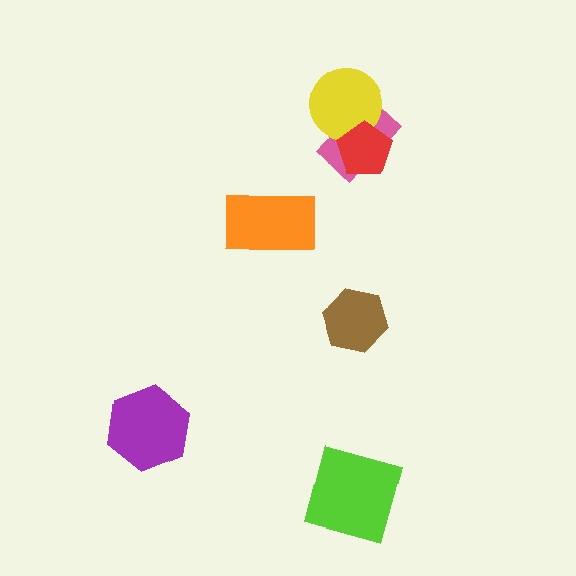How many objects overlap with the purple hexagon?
0 objects overlap with the purple hexagon.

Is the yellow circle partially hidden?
Yes, it is partially covered by another shape.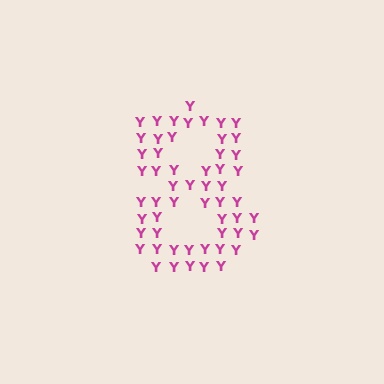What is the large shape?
The large shape is the digit 8.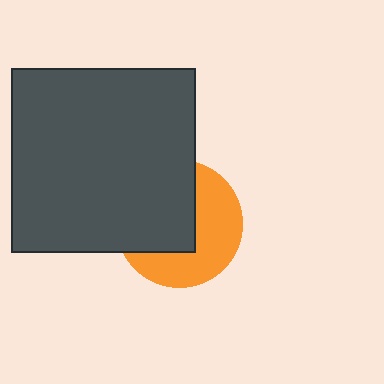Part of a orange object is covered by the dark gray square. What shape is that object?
It is a circle.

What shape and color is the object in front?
The object in front is a dark gray square.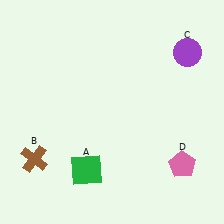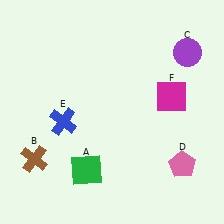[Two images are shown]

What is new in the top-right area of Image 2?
A magenta square (F) was added in the top-right area of Image 2.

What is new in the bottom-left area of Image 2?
A blue cross (E) was added in the bottom-left area of Image 2.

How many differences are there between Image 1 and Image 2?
There are 2 differences between the two images.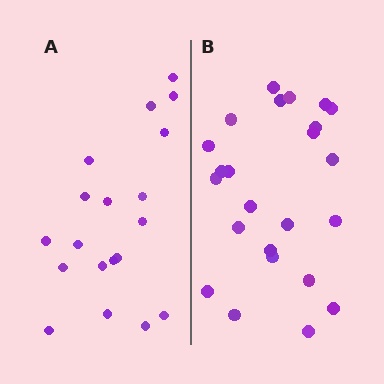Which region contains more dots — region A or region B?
Region B (the right region) has more dots.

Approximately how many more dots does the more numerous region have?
Region B has about 5 more dots than region A.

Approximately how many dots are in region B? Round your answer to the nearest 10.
About 20 dots. (The exact count is 24, which rounds to 20.)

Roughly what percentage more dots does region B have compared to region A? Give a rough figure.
About 25% more.